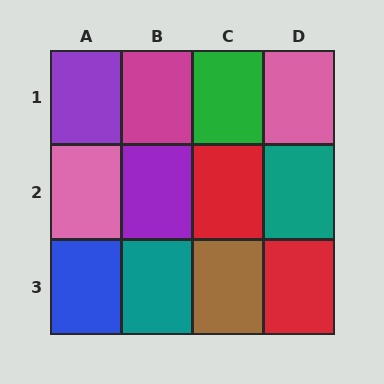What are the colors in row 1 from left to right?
Purple, magenta, green, pink.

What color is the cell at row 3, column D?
Red.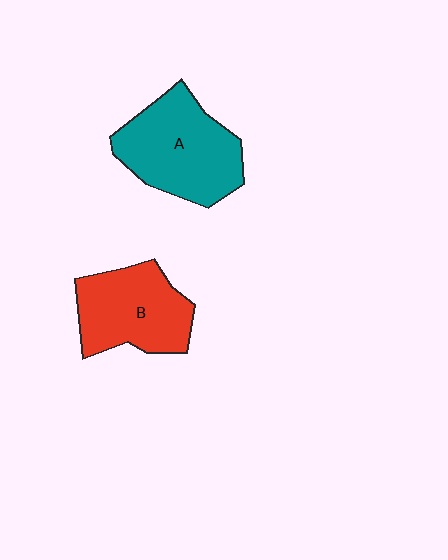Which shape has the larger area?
Shape A (teal).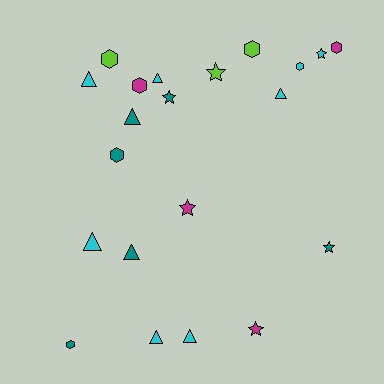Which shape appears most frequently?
Triangle, with 8 objects.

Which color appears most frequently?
Cyan, with 8 objects.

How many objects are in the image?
There are 21 objects.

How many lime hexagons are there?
There are 2 lime hexagons.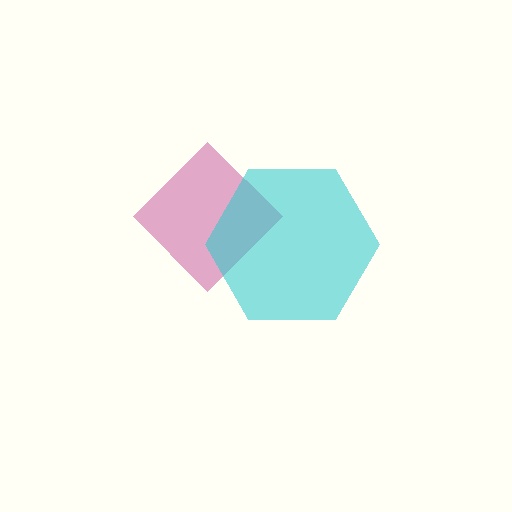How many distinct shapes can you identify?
There are 2 distinct shapes: a magenta diamond, a cyan hexagon.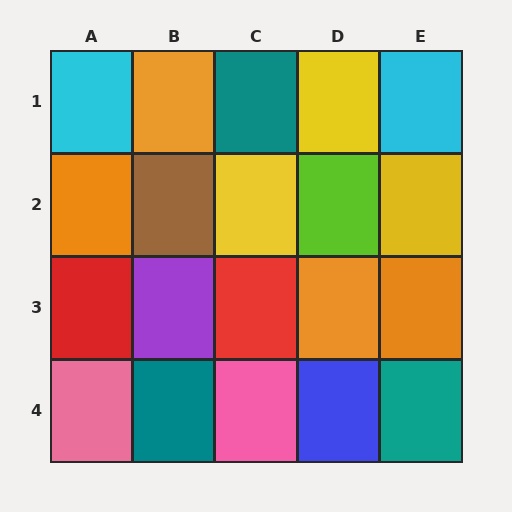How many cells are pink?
2 cells are pink.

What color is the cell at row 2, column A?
Orange.